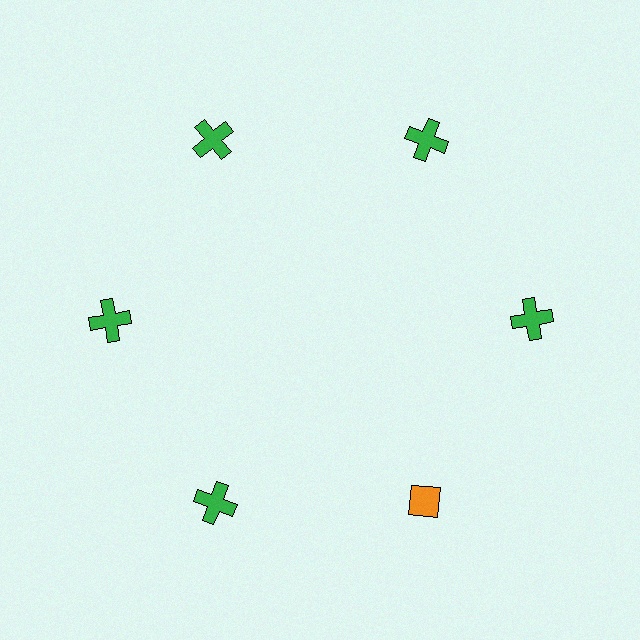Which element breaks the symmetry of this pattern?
The orange diamond at roughly the 5 o'clock position breaks the symmetry. All other shapes are green crosses.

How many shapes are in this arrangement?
There are 6 shapes arranged in a ring pattern.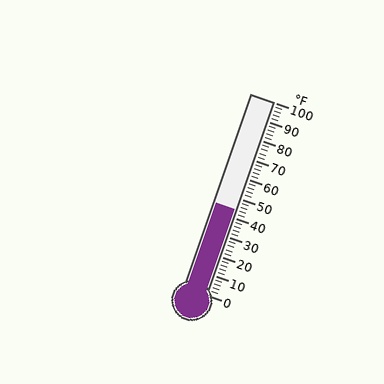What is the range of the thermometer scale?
The thermometer scale ranges from 0°F to 100°F.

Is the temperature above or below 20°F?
The temperature is above 20°F.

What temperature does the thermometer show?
The thermometer shows approximately 44°F.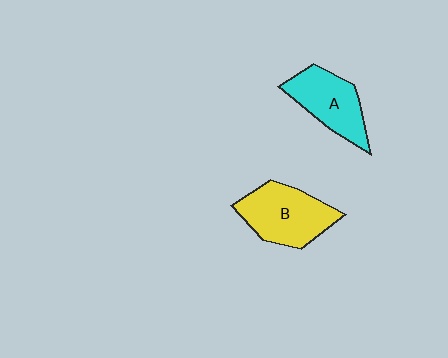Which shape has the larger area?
Shape B (yellow).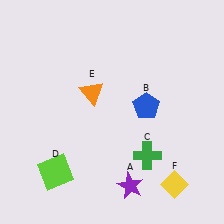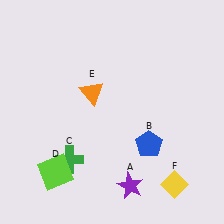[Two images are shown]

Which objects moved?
The objects that moved are: the blue pentagon (B), the green cross (C).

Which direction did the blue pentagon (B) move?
The blue pentagon (B) moved down.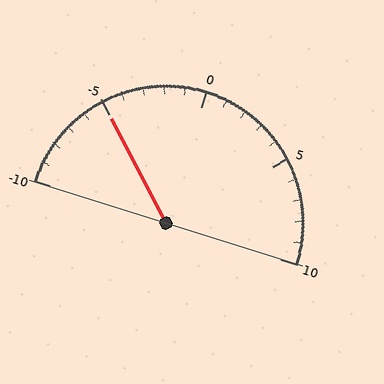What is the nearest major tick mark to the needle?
The nearest major tick mark is -5.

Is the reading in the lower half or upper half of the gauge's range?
The reading is in the lower half of the range (-10 to 10).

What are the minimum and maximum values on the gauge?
The gauge ranges from -10 to 10.